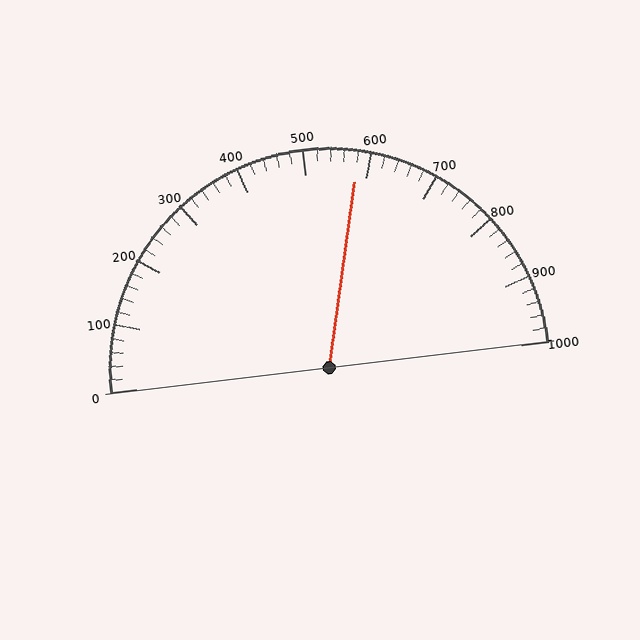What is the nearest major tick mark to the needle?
The nearest major tick mark is 600.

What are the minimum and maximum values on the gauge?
The gauge ranges from 0 to 1000.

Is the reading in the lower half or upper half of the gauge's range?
The reading is in the upper half of the range (0 to 1000).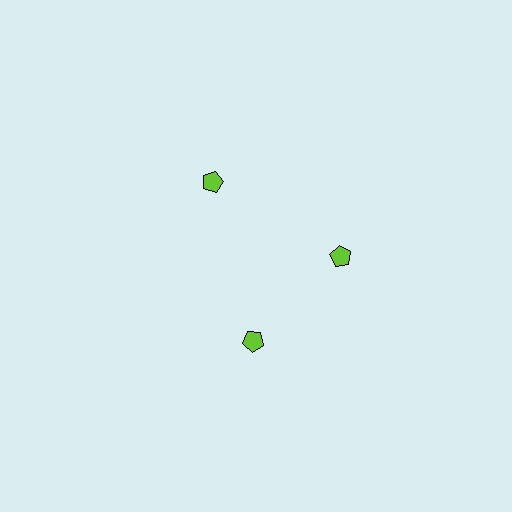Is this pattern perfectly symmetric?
No. The 3 lime pentagons are arranged in a ring, but one element near the 7 o'clock position is rotated out of alignment along the ring, breaking the 3-fold rotational symmetry.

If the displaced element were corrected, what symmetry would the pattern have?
It would have 3-fold rotational symmetry — the pattern would map onto itself every 120 degrees.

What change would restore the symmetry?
The symmetry would be restored by rotating it back into even spacing with its neighbors so that all 3 pentagons sit at equal angles and equal distance from the center.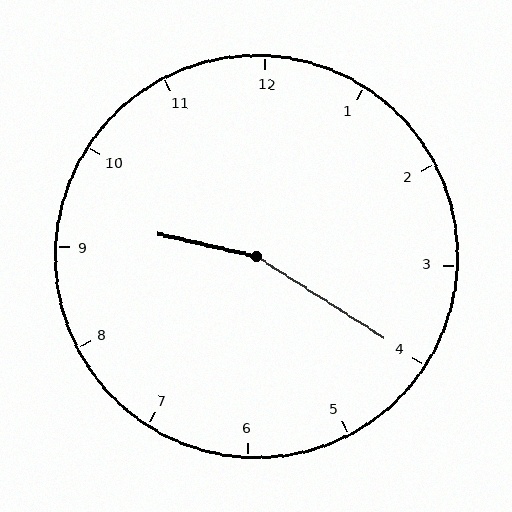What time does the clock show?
9:20.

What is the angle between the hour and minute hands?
Approximately 160 degrees.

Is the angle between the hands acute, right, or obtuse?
It is obtuse.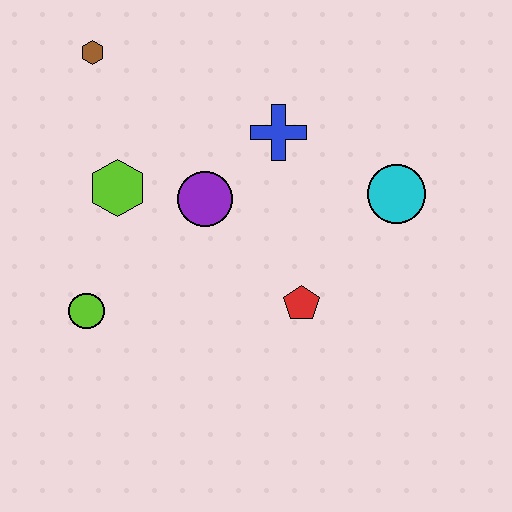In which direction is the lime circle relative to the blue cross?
The lime circle is to the left of the blue cross.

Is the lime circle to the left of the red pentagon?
Yes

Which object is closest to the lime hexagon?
The purple circle is closest to the lime hexagon.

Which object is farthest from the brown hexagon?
The cyan circle is farthest from the brown hexagon.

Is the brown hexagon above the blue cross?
Yes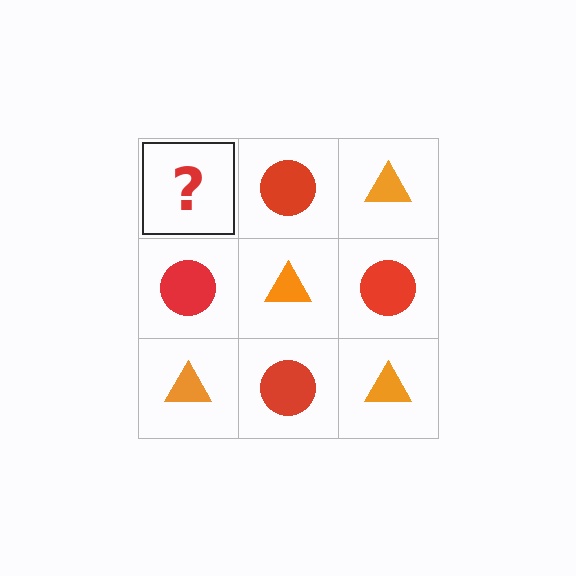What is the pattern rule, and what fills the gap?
The rule is that it alternates orange triangle and red circle in a checkerboard pattern. The gap should be filled with an orange triangle.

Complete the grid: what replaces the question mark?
The question mark should be replaced with an orange triangle.